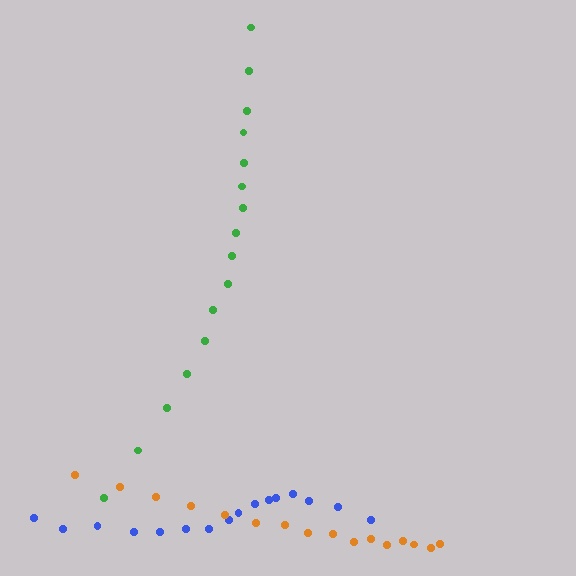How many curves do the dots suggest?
There are 3 distinct paths.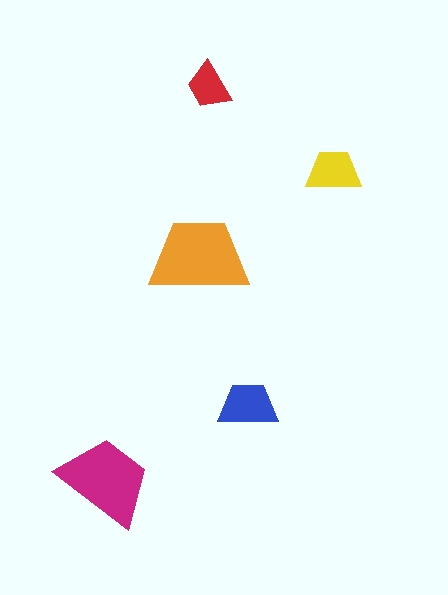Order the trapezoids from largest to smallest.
the orange one, the magenta one, the blue one, the yellow one, the red one.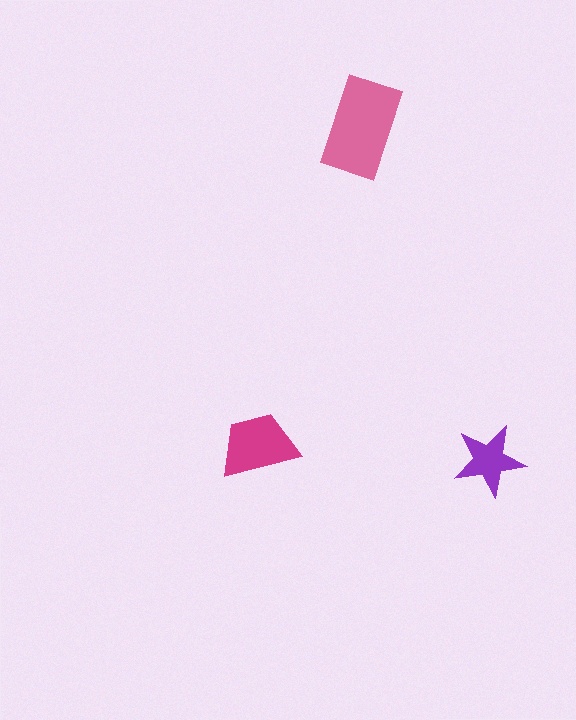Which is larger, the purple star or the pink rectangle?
The pink rectangle.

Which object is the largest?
The pink rectangle.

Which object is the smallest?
The purple star.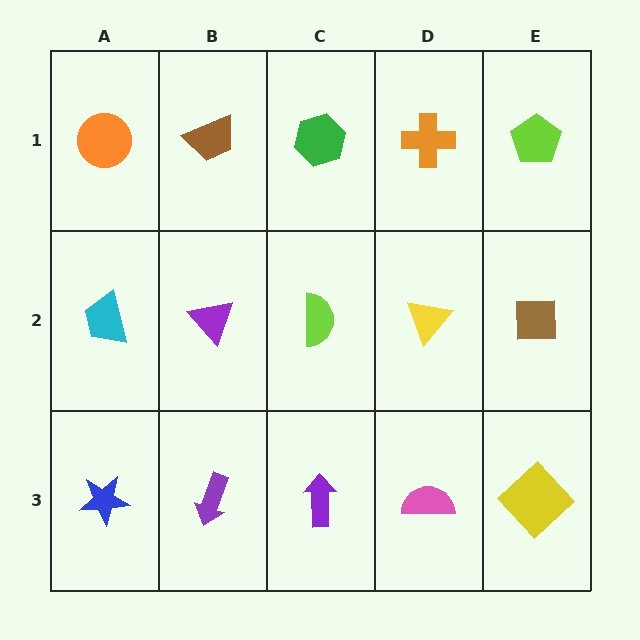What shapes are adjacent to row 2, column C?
A green hexagon (row 1, column C), a purple arrow (row 3, column C), a purple triangle (row 2, column B), a yellow triangle (row 2, column D).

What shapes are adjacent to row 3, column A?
A cyan trapezoid (row 2, column A), a purple arrow (row 3, column B).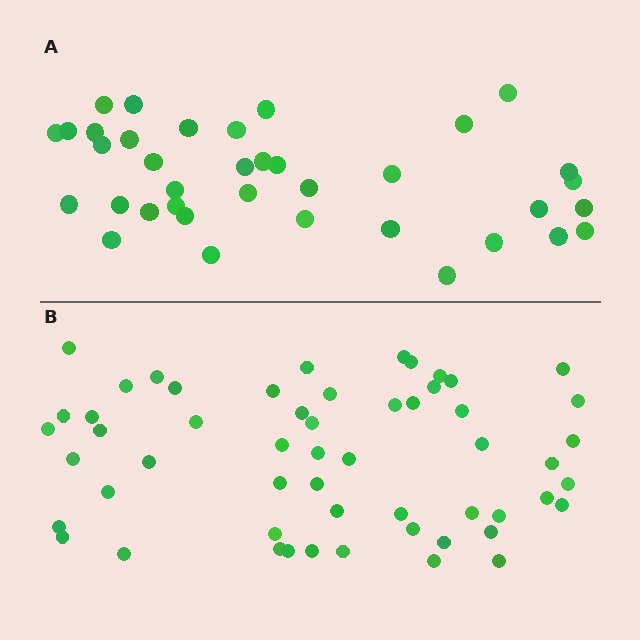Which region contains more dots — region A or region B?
Region B (the bottom region) has more dots.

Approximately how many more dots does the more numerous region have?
Region B has approximately 20 more dots than region A.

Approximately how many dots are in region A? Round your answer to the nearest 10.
About 40 dots. (The exact count is 37, which rounds to 40.)